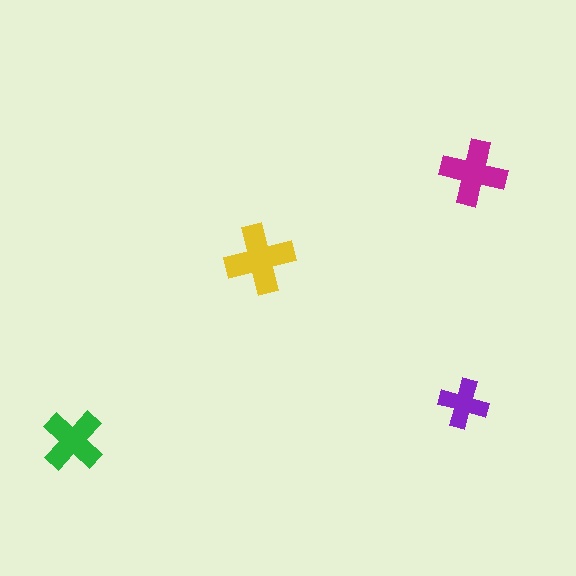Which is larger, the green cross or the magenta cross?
The magenta one.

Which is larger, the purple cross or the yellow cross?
The yellow one.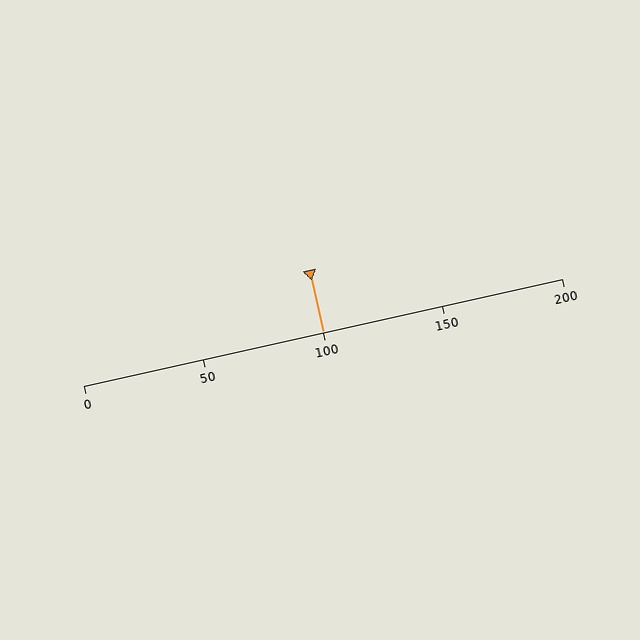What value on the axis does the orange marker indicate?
The marker indicates approximately 100.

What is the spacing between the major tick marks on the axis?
The major ticks are spaced 50 apart.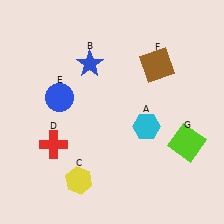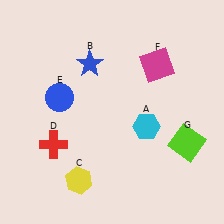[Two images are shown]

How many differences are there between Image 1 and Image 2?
There is 1 difference between the two images.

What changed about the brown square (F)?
In Image 1, F is brown. In Image 2, it changed to magenta.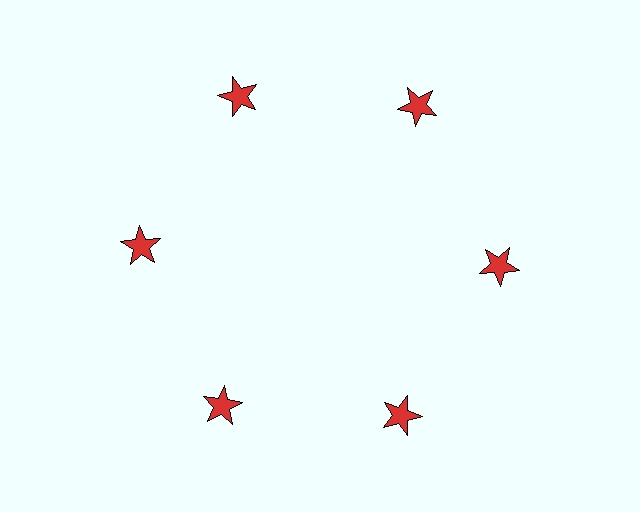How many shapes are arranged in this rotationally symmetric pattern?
There are 6 shapes, arranged in 6 groups of 1.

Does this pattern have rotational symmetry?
Yes, this pattern has 6-fold rotational symmetry. It looks the same after rotating 60 degrees around the center.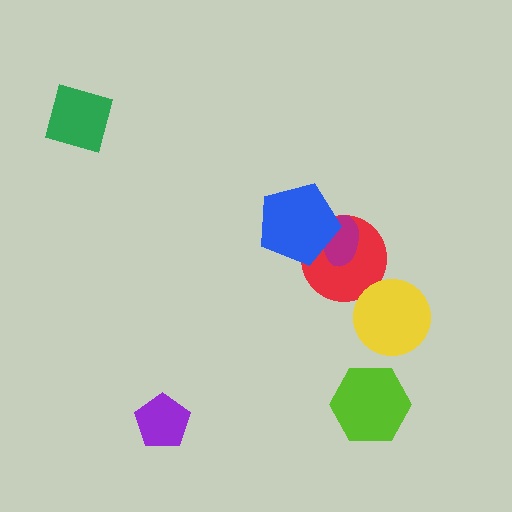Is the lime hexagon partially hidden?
No, no other shape covers it.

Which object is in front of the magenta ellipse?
The blue pentagon is in front of the magenta ellipse.